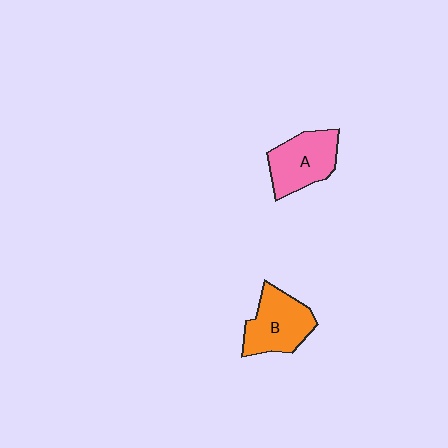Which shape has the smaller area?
Shape A (pink).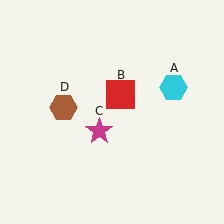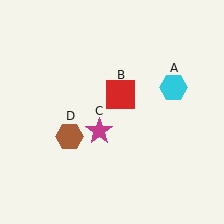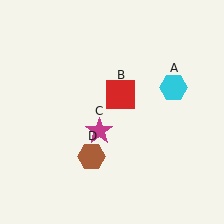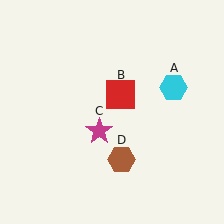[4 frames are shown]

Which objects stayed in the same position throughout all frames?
Cyan hexagon (object A) and red square (object B) and magenta star (object C) remained stationary.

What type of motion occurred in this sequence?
The brown hexagon (object D) rotated counterclockwise around the center of the scene.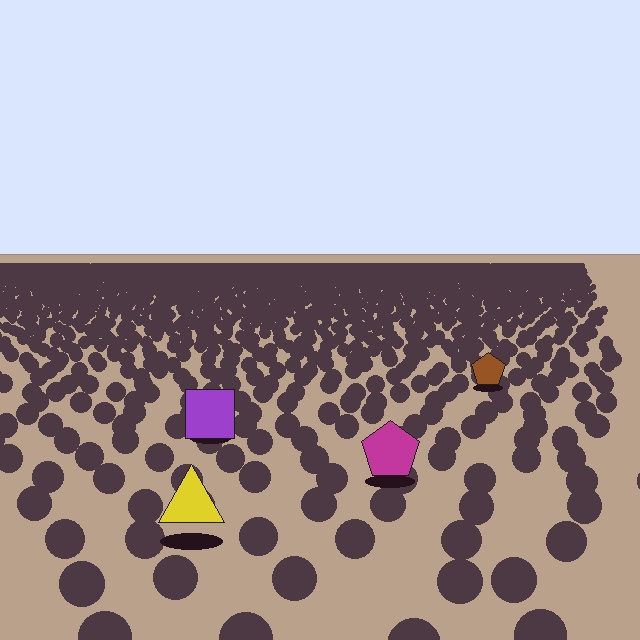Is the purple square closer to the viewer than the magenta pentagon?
No. The magenta pentagon is closer — you can tell from the texture gradient: the ground texture is coarser near it.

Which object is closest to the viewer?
The yellow triangle is closest. The texture marks near it are larger and more spread out.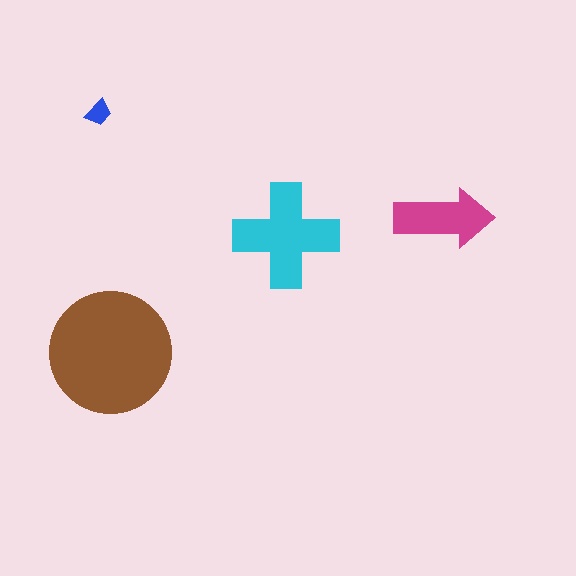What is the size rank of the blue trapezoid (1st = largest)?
4th.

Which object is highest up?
The blue trapezoid is topmost.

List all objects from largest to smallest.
The brown circle, the cyan cross, the magenta arrow, the blue trapezoid.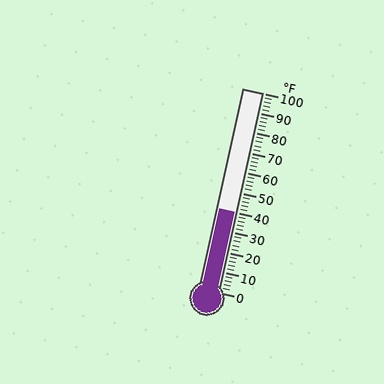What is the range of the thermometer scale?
The thermometer scale ranges from 0°F to 100°F.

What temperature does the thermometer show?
The thermometer shows approximately 40°F.